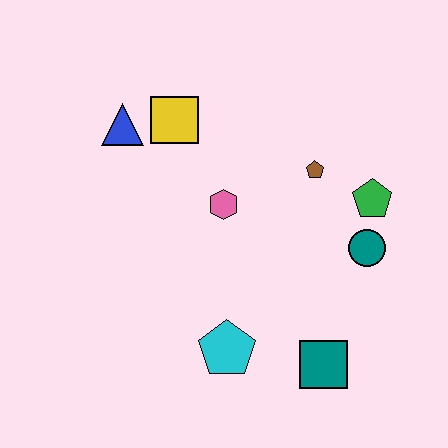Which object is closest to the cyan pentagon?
The teal square is closest to the cyan pentagon.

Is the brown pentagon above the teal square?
Yes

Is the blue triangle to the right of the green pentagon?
No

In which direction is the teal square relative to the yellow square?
The teal square is below the yellow square.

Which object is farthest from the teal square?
The blue triangle is farthest from the teal square.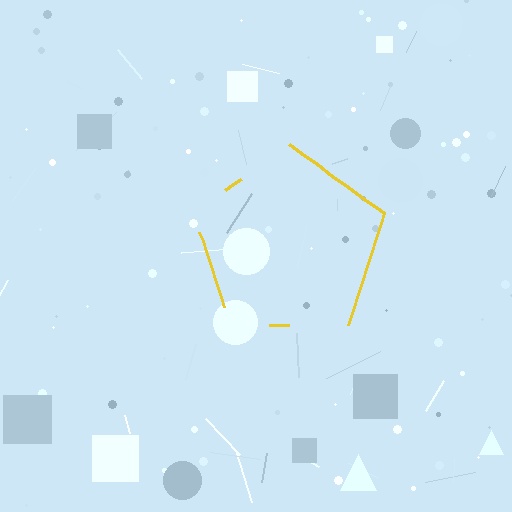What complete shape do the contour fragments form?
The contour fragments form a pentagon.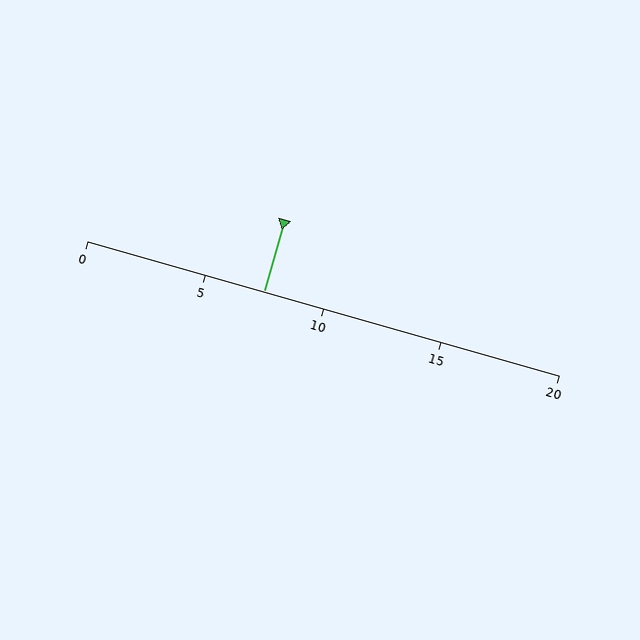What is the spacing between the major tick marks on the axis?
The major ticks are spaced 5 apart.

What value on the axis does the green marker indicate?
The marker indicates approximately 7.5.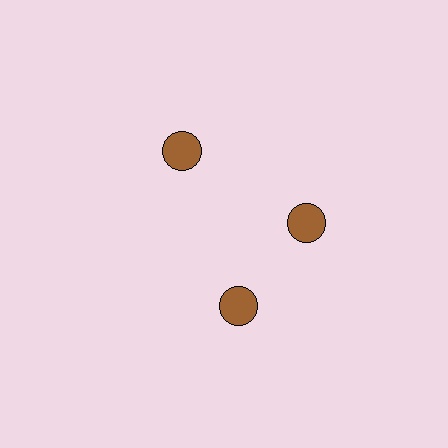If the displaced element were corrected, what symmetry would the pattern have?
It would have 3-fold rotational symmetry — the pattern would map onto itself every 120 degrees.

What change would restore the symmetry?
The symmetry would be restored by rotating it back into even spacing with its neighbors so that all 3 circles sit at equal angles and equal distance from the center.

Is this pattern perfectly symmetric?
No. The 3 brown circles are arranged in a ring, but one element near the 7 o'clock position is rotated out of alignment along the ring, breaking the 3-fold rotational symmetry.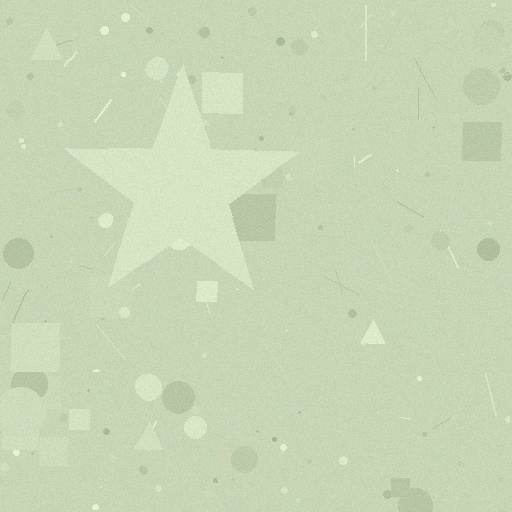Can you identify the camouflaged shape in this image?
The camouflaged shape is a star.